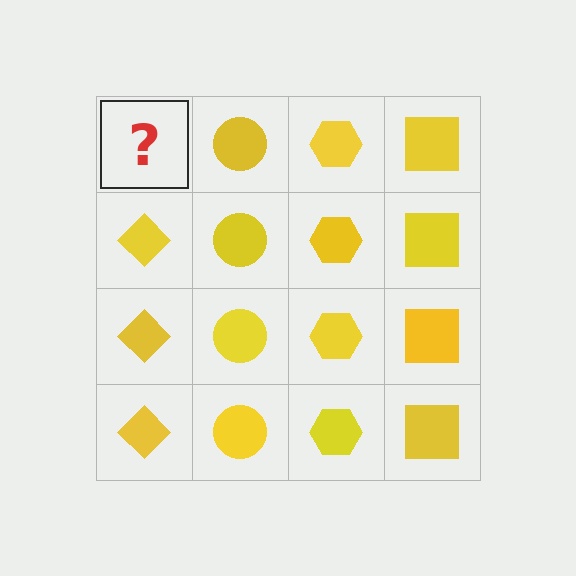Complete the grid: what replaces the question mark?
The question mark should be replaced with a yellow diamond.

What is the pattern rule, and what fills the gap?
The rule is that each column has a consistent shape. The gap should be filled with a yellow diamond.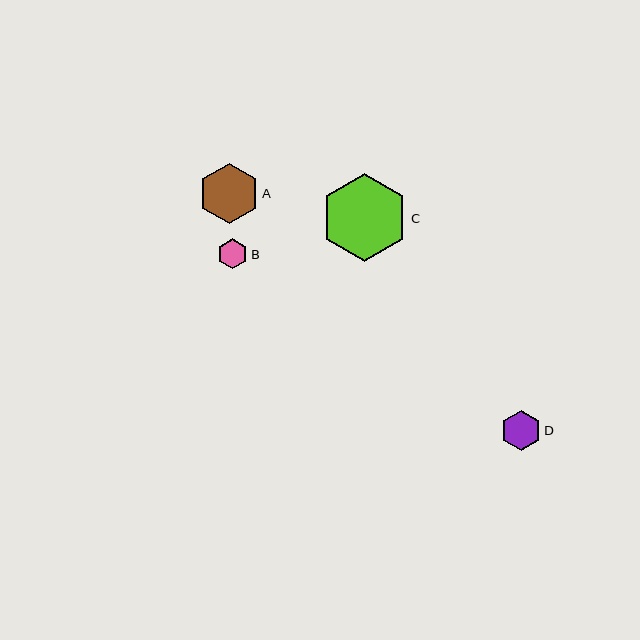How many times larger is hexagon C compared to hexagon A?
Hexagon C is approximately 1.5 times the size of hexagon A.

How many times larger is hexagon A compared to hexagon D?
Hexagon A is approximately 1.5 times the size of hexagon D.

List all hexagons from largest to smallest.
From largest to smallest: C, A, D, B.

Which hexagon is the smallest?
Hexagon B is the smallest with a size of approximately 30 pixels.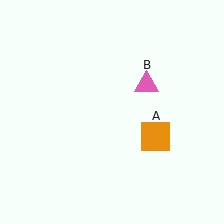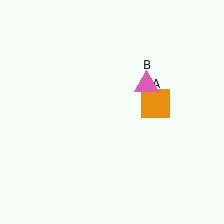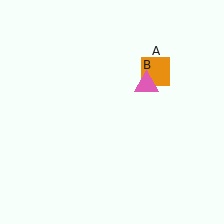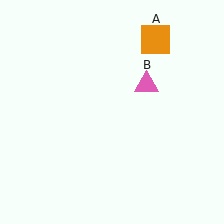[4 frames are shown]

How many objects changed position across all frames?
1 object changed position: orange square (object A).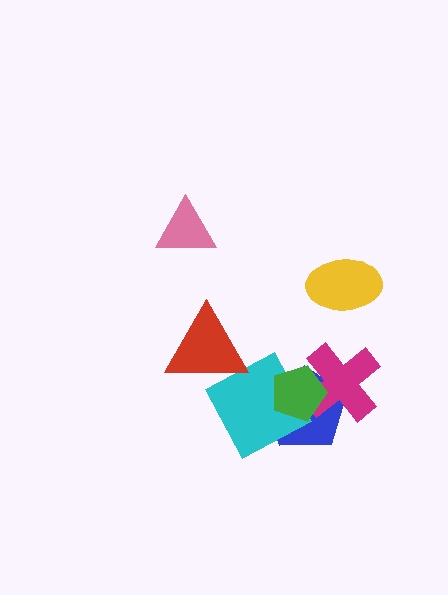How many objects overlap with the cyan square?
3 objects overlap with the cyan square.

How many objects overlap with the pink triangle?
0 objects overlap with the pink triangle.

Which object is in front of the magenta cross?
The green pentagon is in front of the magenta cross.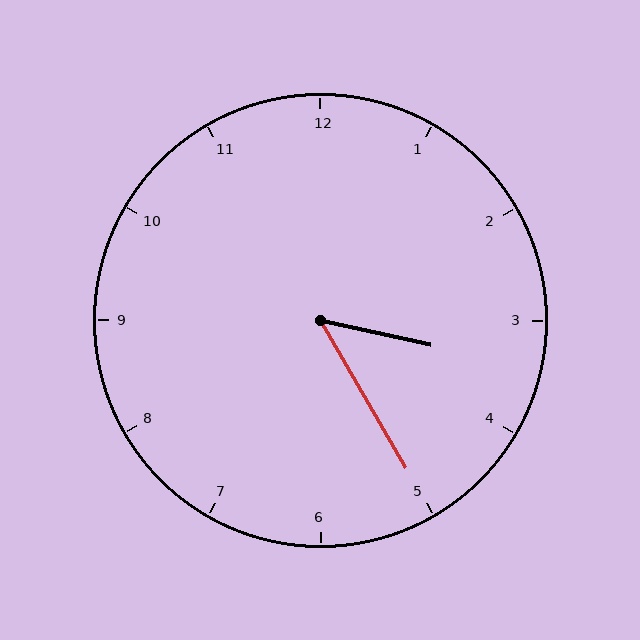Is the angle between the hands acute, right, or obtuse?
It is acute.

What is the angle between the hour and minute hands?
Approximately 48 degrees.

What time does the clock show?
3:25.